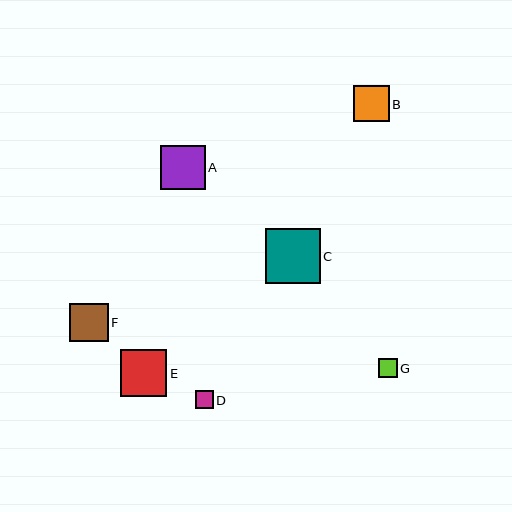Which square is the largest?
Square C is the largest with a size of approximately 55 pixels.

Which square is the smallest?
Square D is the smallest with a size of approximately 18 pixels.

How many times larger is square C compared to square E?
Square C is approximately 1.2 times the size of square E.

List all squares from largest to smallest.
From largest to smallest: C, E, A, F, B, G, D.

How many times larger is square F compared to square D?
Square F is approximately 2.1 times the size of square D.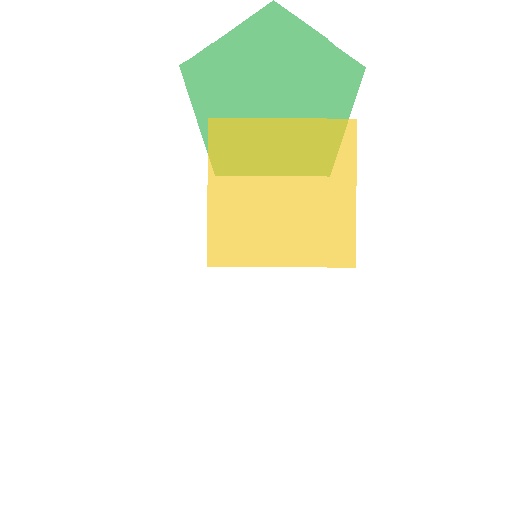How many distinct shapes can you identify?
There are 2 distinct shapes: a green pentagon, a yellow square.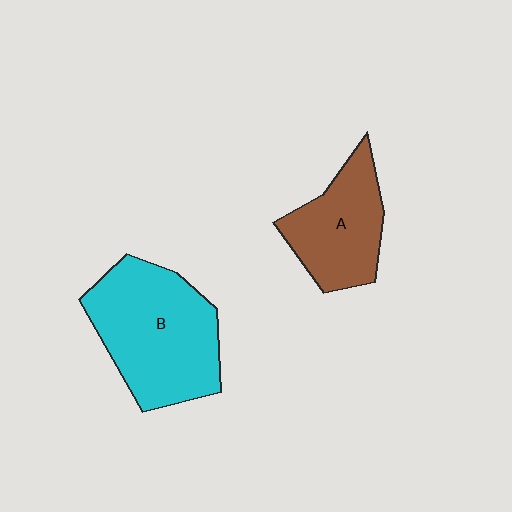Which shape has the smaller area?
Shape A (brown).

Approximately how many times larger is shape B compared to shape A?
Approximately 1.5 times.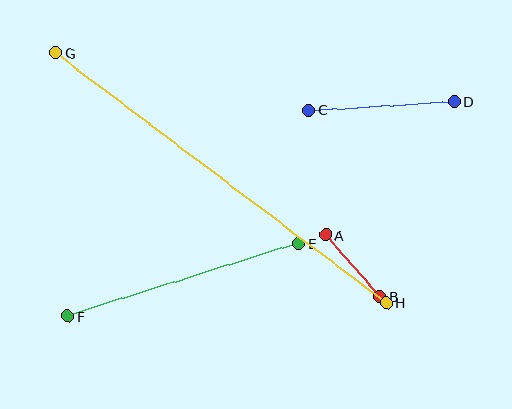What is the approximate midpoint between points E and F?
The midpoint is at approximately (183, 280) pixels.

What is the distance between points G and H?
The distance is approximately 414 pixels.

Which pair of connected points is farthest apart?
Points G and H are farthest apart.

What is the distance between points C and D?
The distance is approximately 146 pixels.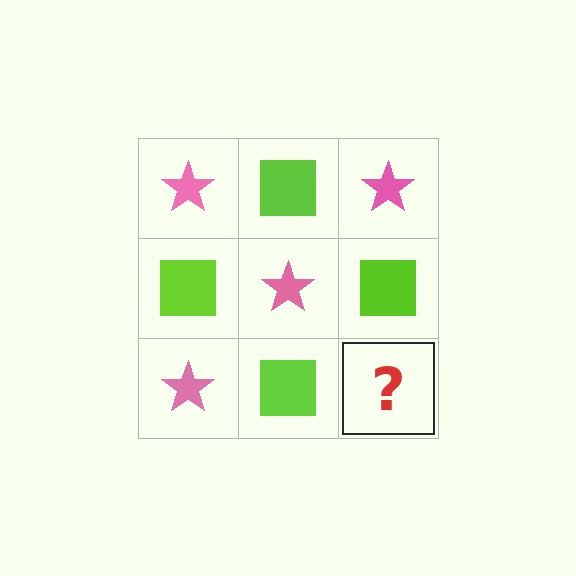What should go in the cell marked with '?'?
The missing cell should contain a pink star.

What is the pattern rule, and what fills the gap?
The rule is that it alternates pink star and lime square in a checkerboard pattern. The gap should be filled with a pink star.